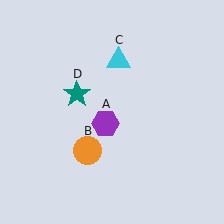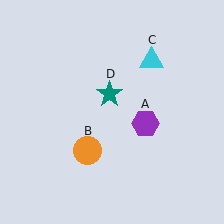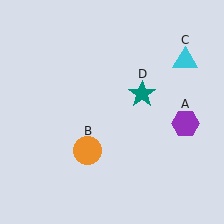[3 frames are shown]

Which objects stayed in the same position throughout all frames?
Orange circle (object B) remained stationary.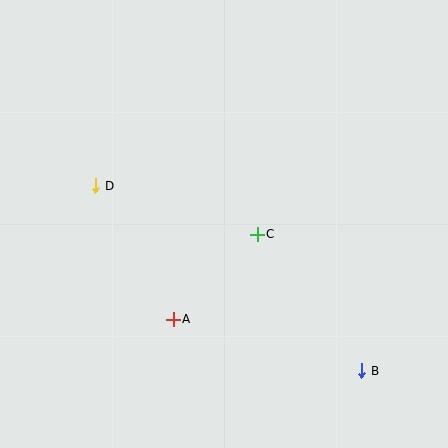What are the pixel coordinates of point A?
Point A is at (173, 319).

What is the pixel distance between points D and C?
The distance between D and C is 169 pixels.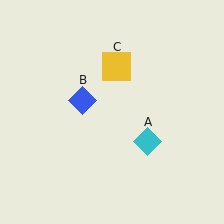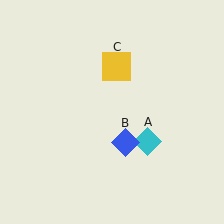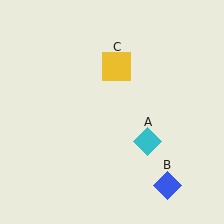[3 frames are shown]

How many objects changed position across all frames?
1 object changed position: blue diamond (object B).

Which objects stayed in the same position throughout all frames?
Cyan diamond (object A) and yellow square (object C) remained stationary.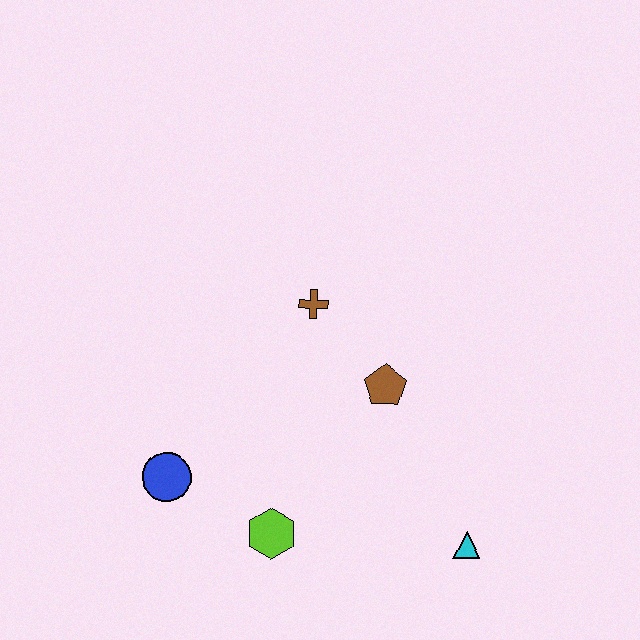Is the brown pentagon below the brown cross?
Yes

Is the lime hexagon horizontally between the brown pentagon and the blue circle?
Yes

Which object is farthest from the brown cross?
The cyan triangle is farthest from the brown cross.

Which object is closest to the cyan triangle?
The brown pentagon is closest to the cyan triangle.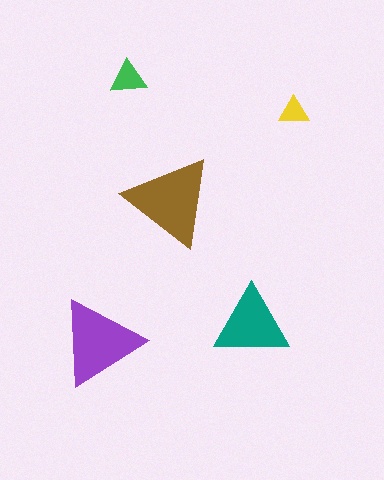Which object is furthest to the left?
The purple triangle is leftmost.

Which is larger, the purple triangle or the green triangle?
The purple one.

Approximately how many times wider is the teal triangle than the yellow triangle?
About 2.5 times wider.